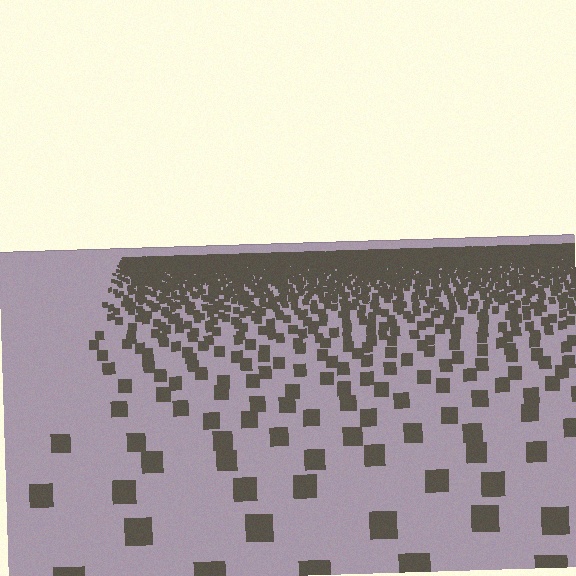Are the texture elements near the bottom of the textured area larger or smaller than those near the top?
Larger. Near the bottom, elements are closer to the viewer and appear at a bigger on-screen size.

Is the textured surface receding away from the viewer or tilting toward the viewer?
The surface is receding away from the viewer. Texture elements get smaller and denser toward the top.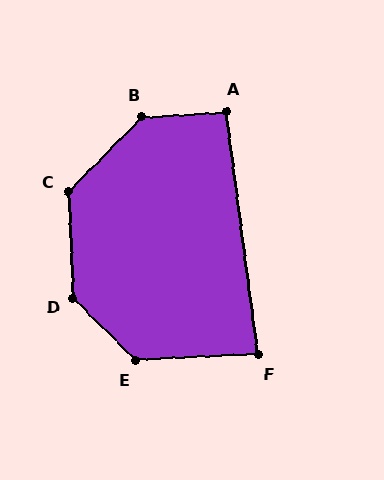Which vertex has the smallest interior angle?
F, at approximately 85 degrees.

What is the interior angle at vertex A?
Approximately 94 degrees (approximately right).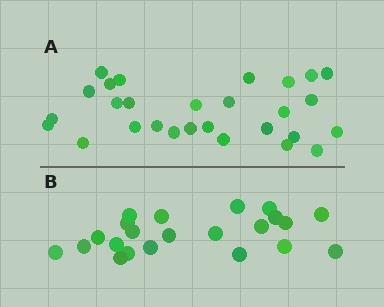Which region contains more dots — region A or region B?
Region A (the top region) has more dots.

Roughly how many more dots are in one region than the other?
Region A has about 6 more dots than region B.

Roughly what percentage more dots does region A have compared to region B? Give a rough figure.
About 25% more.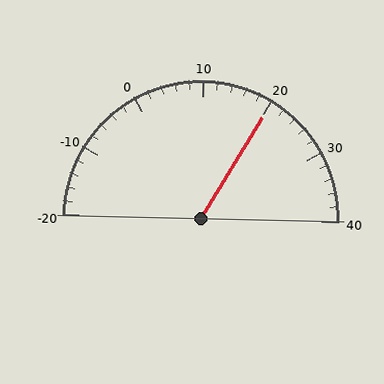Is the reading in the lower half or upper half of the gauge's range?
The reading is in the upper half of the range (-20 to 40).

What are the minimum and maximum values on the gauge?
The gauge ranges from -20 to 40.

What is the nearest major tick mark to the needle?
The nearest major tick mark is 20.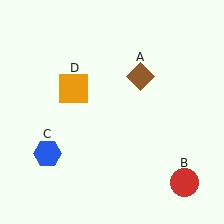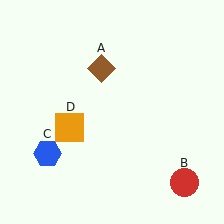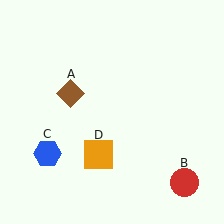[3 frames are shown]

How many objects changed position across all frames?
2 objects changed position: brown diamond (object A), orange square (object D).